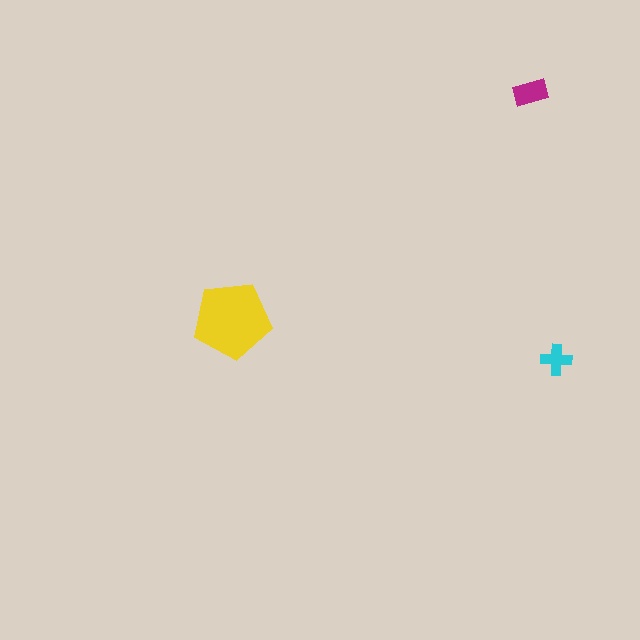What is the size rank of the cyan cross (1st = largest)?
3rd.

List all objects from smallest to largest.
The cyan cross, the magenta rectangle, the yellow pentagon.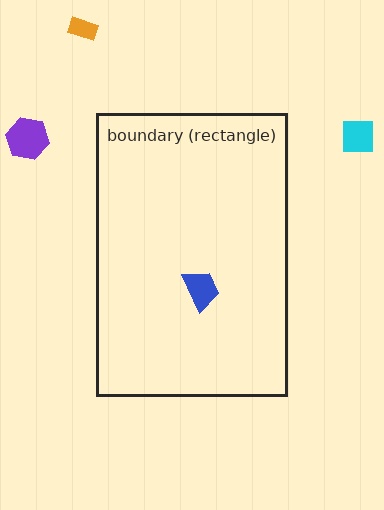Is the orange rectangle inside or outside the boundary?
Outside.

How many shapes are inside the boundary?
1 inside, 3 outside.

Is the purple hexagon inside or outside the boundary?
Outside.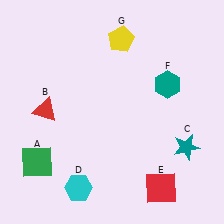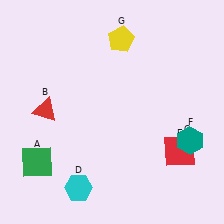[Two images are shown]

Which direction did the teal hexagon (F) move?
The teal hexagon (F) moved down.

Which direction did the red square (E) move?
The red square (E) moved up.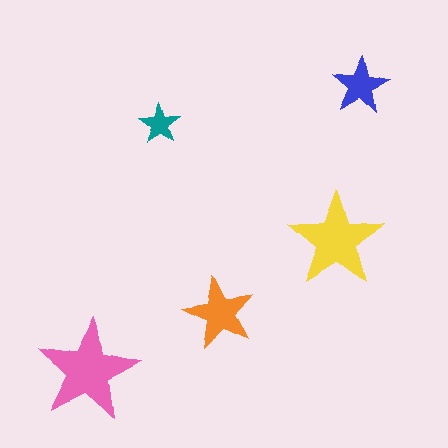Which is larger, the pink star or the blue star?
The pink one.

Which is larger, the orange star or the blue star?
The orange one.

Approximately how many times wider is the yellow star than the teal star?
About 2.5 times wider.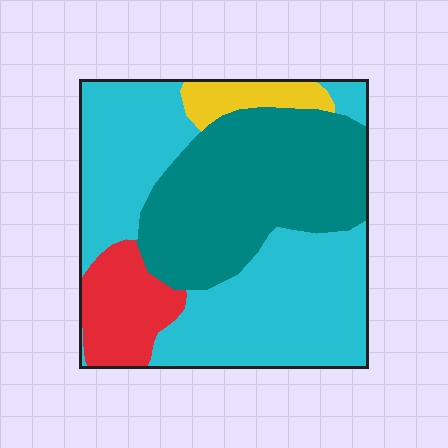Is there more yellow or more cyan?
Cyan.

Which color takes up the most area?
Cyan, at roughly 50%.